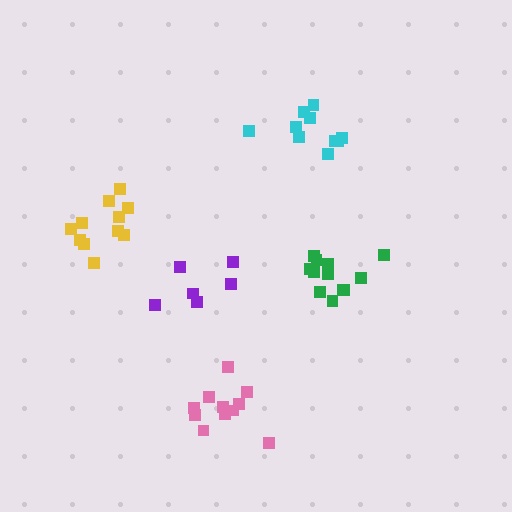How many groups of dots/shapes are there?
There are 5 groups.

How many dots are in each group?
Group 1: 12 dots, Group 2: 10 dots, Group 3: 6 dots, Group 4: 11 dots, Group 5: 11 dots (50 total).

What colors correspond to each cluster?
The clusters are colored: green, cyan, purple, yellow, pink.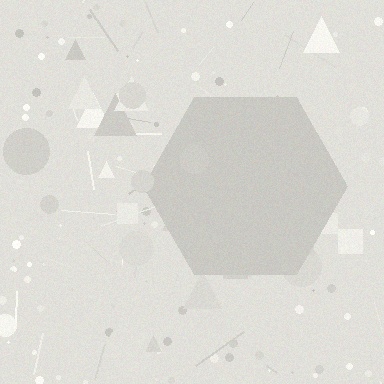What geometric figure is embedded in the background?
A hexagon is embedded in the background.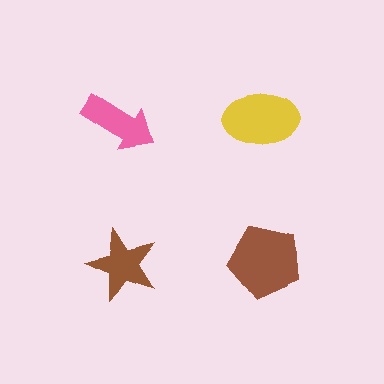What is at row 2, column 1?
A brown star.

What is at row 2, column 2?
A brown pentagon.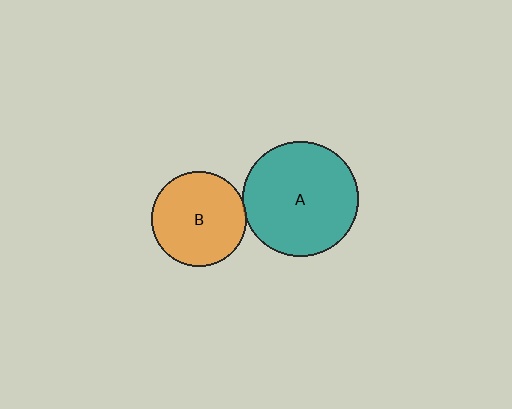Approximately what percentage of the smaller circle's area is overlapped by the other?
Approximately 5%.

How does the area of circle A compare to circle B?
Approximately 1.5 times.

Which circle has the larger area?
Circle A (teal).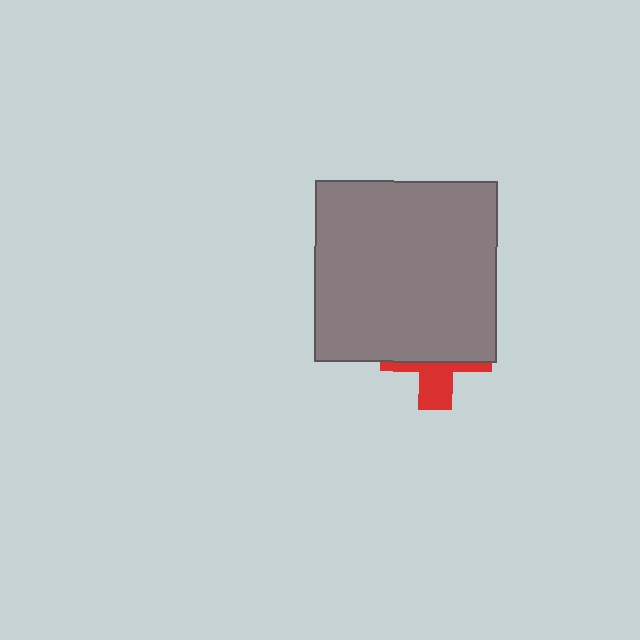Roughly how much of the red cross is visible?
A small part of it is visible (roughly 37%).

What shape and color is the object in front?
The object in front is a gray square.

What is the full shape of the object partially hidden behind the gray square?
The partially hidden object is a red cross.